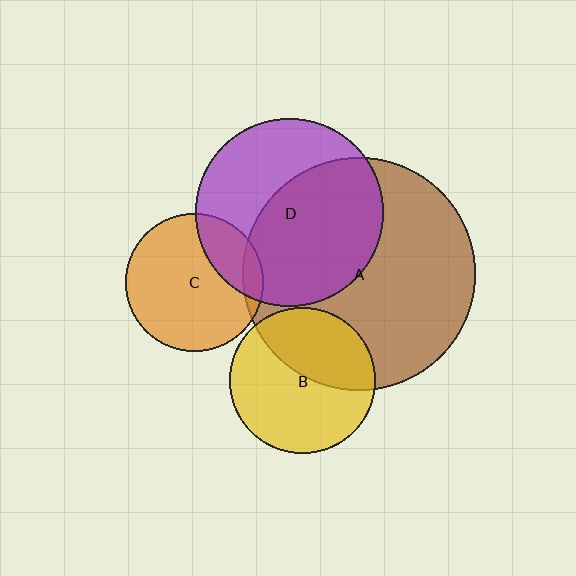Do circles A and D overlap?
Yes.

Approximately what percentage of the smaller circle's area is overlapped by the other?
Approximately 55%.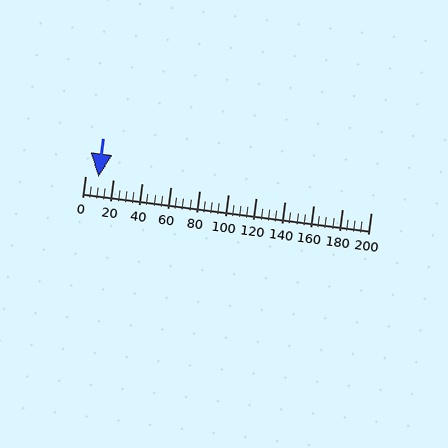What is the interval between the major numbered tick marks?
The major tick marks are spaced 20 units apart.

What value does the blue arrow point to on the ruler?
The blue arrow points to approximately 9.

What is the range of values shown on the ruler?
The ruler shows values from 0 to 200.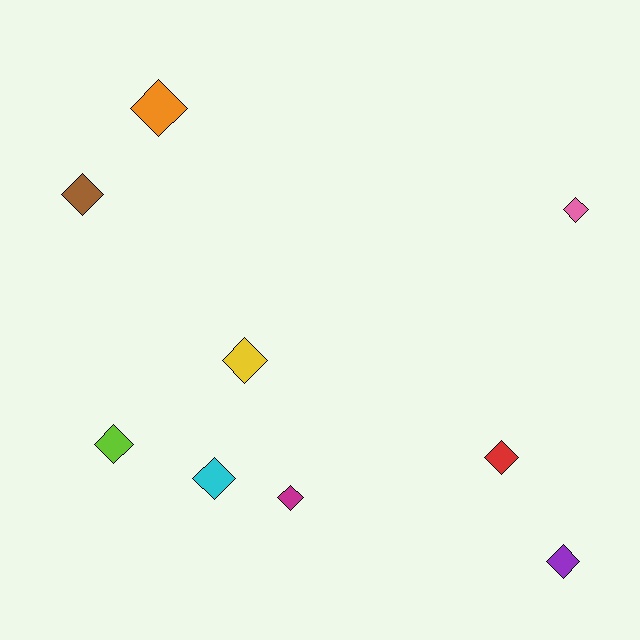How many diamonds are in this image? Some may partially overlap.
There are 9 diamonds.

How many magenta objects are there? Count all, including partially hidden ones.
There is 1 magenta object.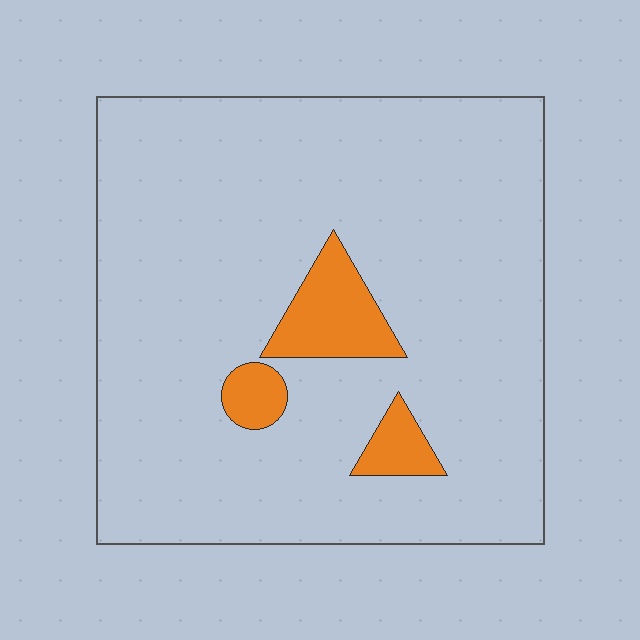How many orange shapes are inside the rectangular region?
3.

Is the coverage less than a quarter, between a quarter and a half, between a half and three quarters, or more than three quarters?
Less than a quarter.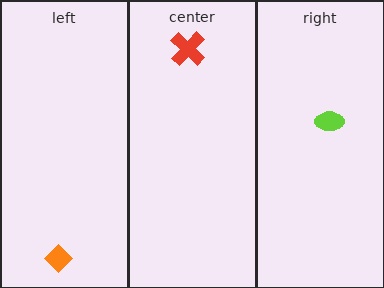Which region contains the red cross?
The center region.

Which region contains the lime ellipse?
The right region.